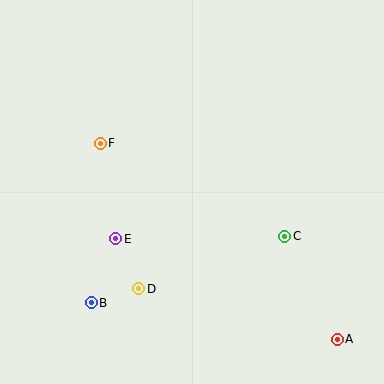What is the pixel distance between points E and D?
The distance between E and D is 55 pixels.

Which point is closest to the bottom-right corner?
Point A is closest to the bottom-right corner.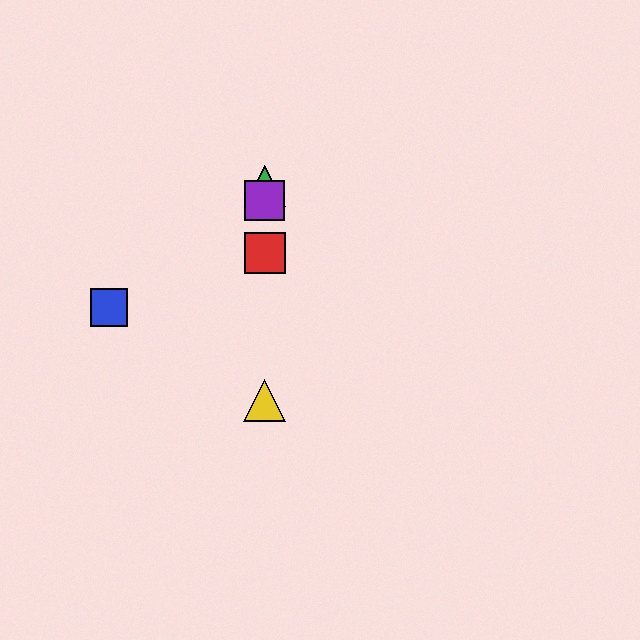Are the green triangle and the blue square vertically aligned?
No, the green triangle is at x≈265 and the blue square is at x≈109.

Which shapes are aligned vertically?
The red square, the green triangle, the yellow triangle, the purple square are aligned vertically.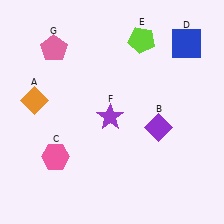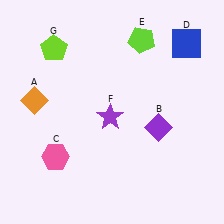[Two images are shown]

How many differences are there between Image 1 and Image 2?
There is 1 difference between the two images.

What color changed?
The pentagon (G) changed from pink in Image 1 to lime in Image 2.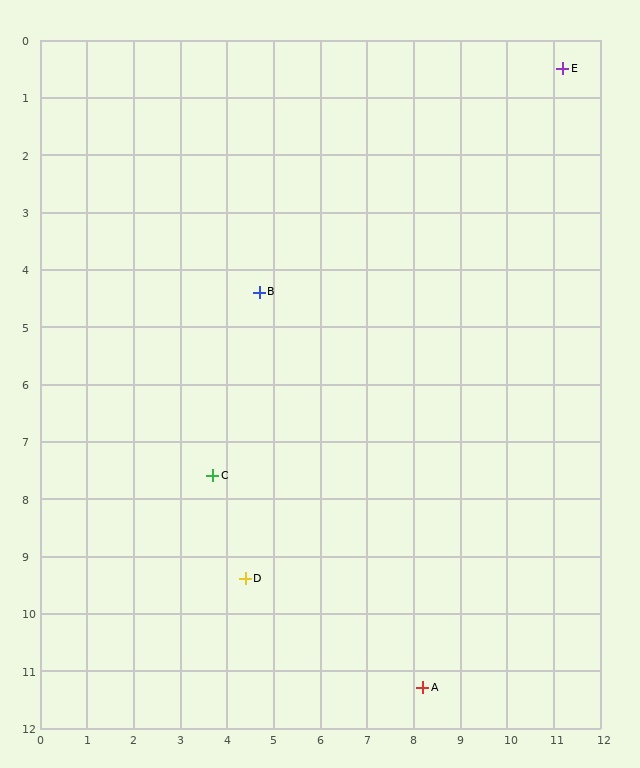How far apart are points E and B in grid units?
Points E and B are about 7.6 grid units apart.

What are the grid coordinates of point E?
Point E is at approximately (11.2, 0.5).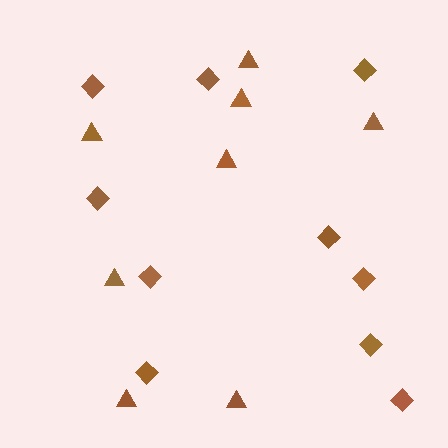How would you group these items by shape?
There are 2 groups: one group of diamonds (10) and one group of triangles (8).